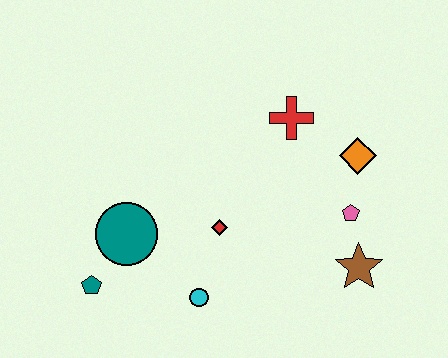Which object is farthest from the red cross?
The teal pentagon is farthest from the red cross.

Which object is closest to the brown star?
The pink pentagon is closest to the brown star.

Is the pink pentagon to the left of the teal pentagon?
No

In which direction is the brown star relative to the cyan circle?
The brown star is to the right of the cyan circle.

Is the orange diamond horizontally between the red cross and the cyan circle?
No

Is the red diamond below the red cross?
Yes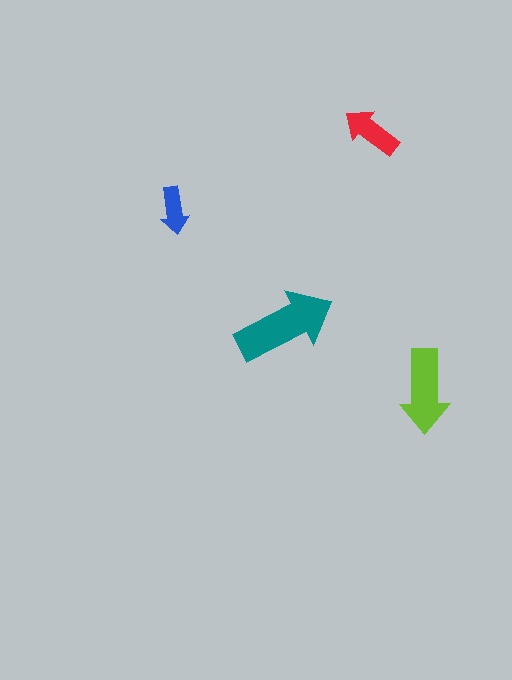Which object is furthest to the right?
The lime arrow is rightmost.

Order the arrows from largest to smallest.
the teal one, the lime one, the red one, the blue one.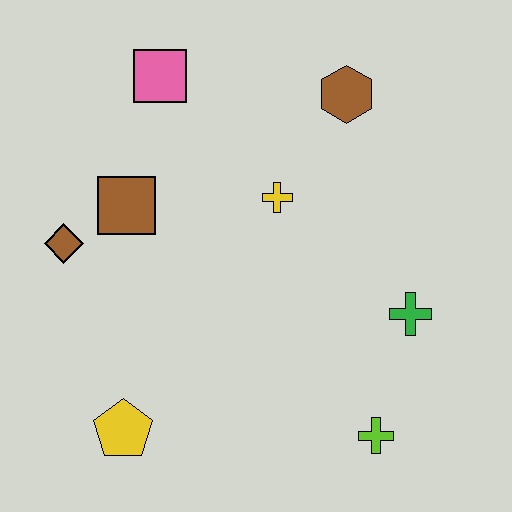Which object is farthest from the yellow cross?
The yellow pentagon is farthest from the yellow cross.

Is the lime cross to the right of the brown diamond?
Yes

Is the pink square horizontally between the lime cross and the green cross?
No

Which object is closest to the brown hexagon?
The yellow cross is closest to the brown hexagon.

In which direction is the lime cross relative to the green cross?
The lime cross is below the green cross.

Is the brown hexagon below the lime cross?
No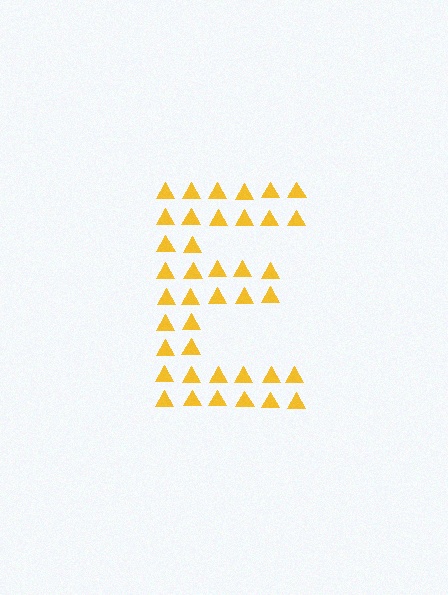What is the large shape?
The large shape is the letter E.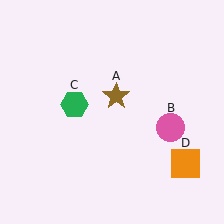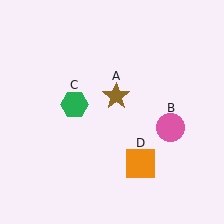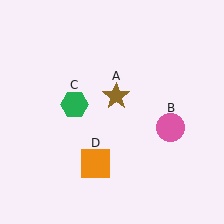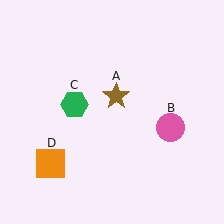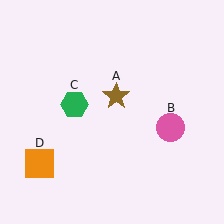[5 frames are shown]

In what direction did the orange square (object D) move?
The orange square (object D) moved left.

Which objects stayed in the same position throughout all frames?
Brown star (object A) and pink circle (object B) and green hexagon (object C) remained stationary.